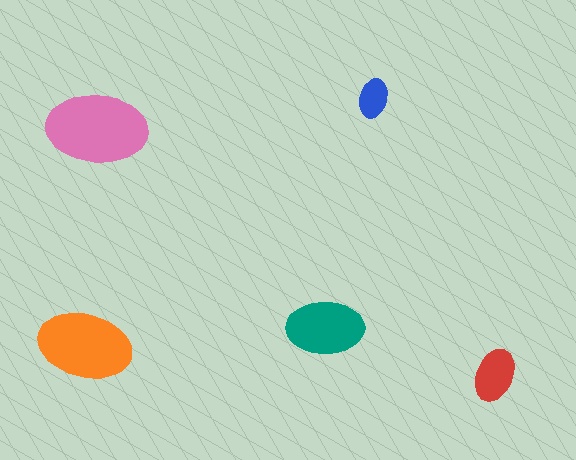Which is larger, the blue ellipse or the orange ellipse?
The orange one.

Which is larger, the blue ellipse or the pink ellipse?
The pink one.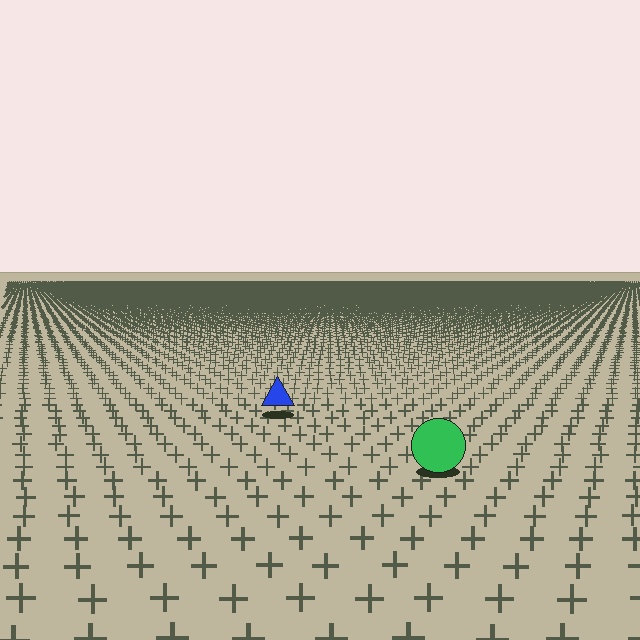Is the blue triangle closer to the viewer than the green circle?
No. The green circle is closer — you can tell from the texture gradient: the ground texture is coarser near it.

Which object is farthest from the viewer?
The blue triangle is farthest from the viewer. It appears smaller and the ground texture around it is denser.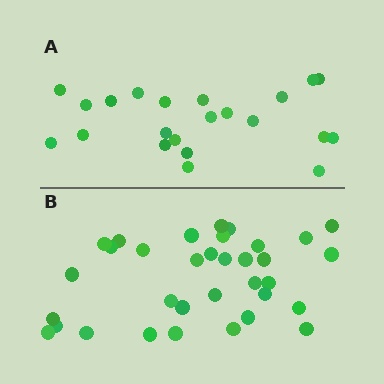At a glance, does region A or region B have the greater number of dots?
Region B (the bottom region) has more dots.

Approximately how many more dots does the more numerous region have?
Region B has roughly 12 or so more dots than region A.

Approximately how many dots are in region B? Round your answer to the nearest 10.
About 30 dots. (The exact count is 34, which rounds to 30.)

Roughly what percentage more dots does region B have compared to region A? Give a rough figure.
About 55% more.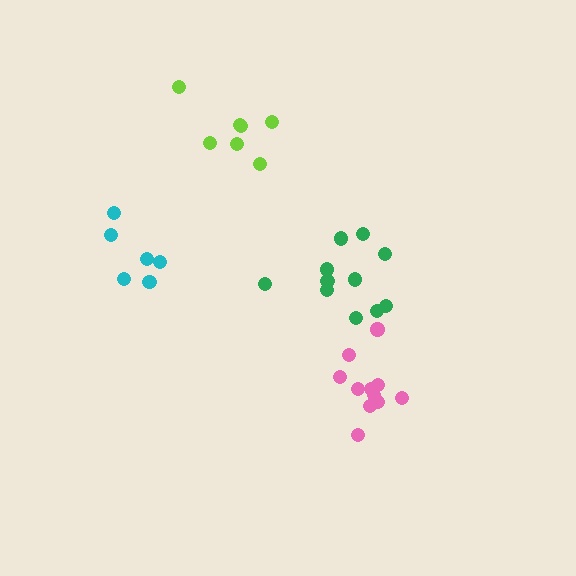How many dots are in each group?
Group 1: 11 dots, Group 2: 7 dots, Group 3: 6 dots, Group 4: 11 dots (35 total).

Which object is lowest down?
The pink cluster is bottommost.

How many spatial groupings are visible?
There are 4 spatial groupings.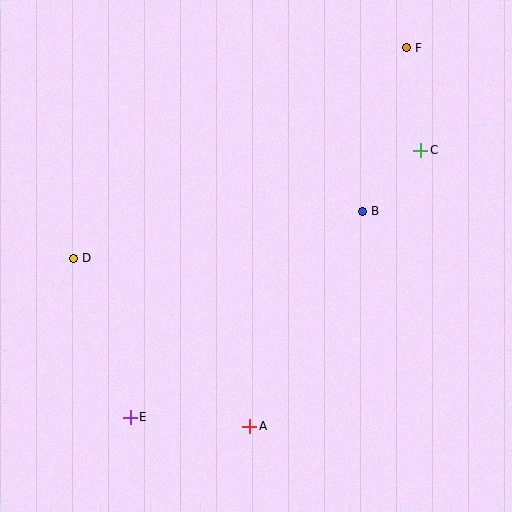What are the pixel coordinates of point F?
Point F is at (406, 48).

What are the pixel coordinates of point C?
Point C is at (421, 150).